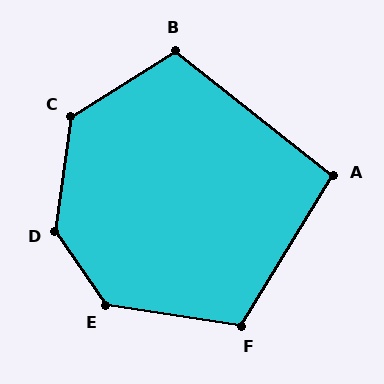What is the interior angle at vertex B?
Approximately 109 degrees (obtuse).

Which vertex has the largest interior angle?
D, at approximately 138 degrees.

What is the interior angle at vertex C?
Approximately 130 degrees (obtuse).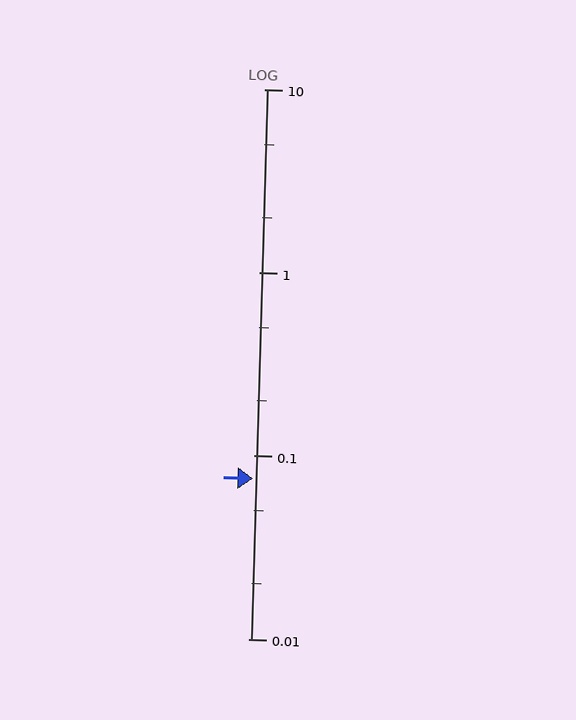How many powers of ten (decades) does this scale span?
The scale spans 3 decades, from 0.01 to 10.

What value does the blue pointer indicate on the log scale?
The pointer indicates approximately 0.075.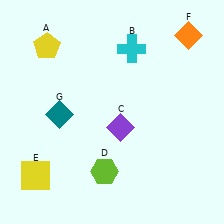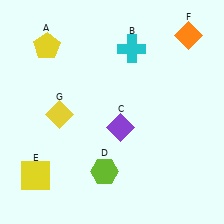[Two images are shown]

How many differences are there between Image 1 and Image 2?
There is 1 difference between the two images.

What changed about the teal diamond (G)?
In Image 1, G is teal. In Image 2, it changed to yellow.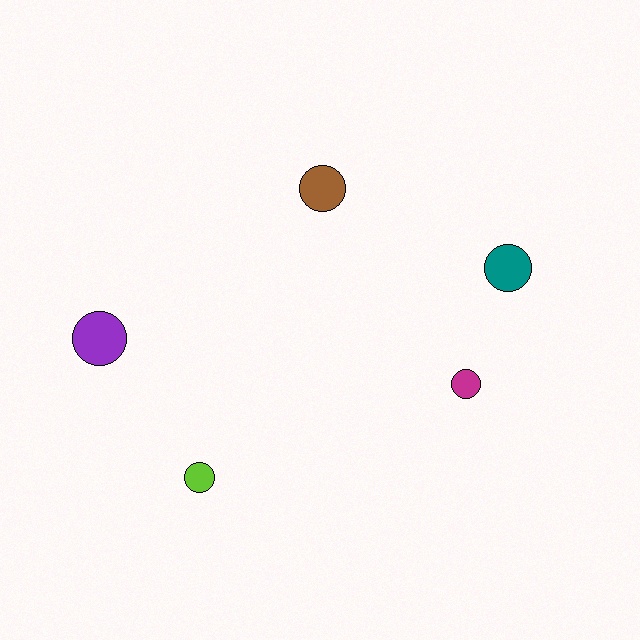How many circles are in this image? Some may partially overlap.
There are 5 circles.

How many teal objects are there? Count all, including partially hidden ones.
There is 1 teal object.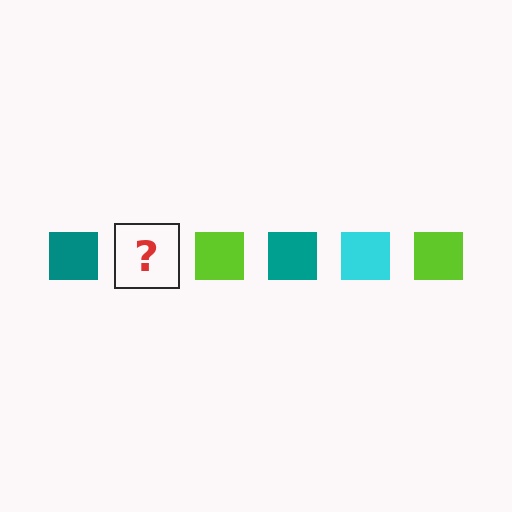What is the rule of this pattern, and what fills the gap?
The rule is that the pattern cycles through teal, cyan, lime squares. The gap should be filled with a cyan square.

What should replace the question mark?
The question mark should be replaced with a cyan square.